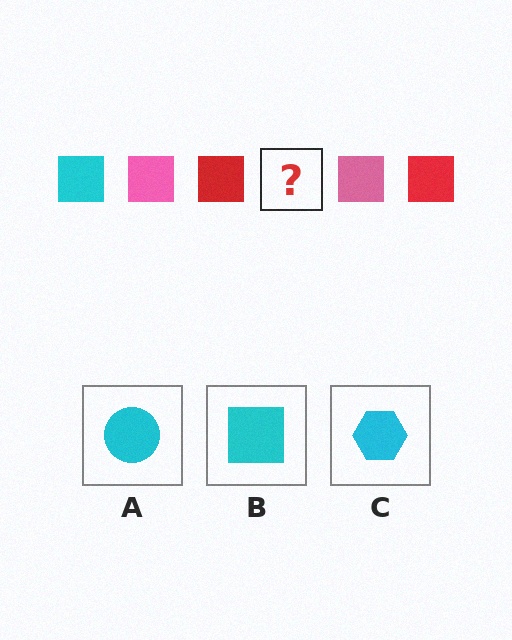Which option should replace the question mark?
Option B.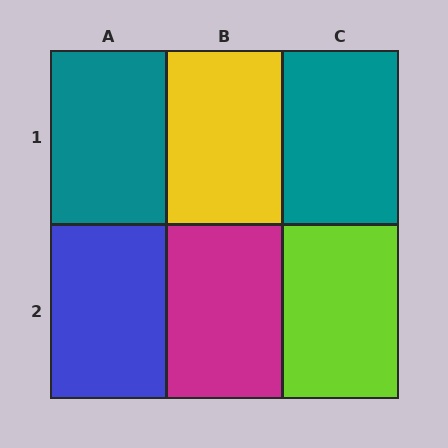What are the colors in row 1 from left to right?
Teal, yellow, teal.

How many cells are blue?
1 cell is blue.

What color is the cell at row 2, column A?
Blue.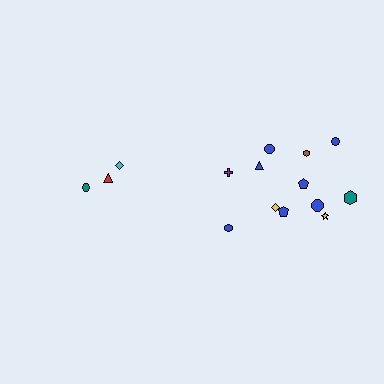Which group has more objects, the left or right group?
The right group.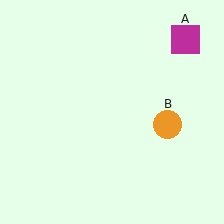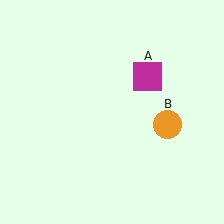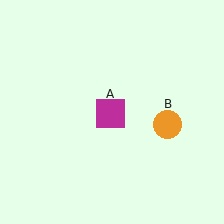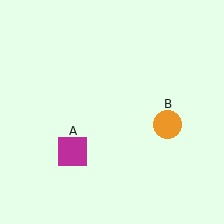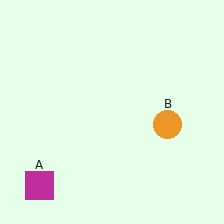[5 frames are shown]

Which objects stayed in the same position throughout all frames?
Orange circle (object B) remained stationary.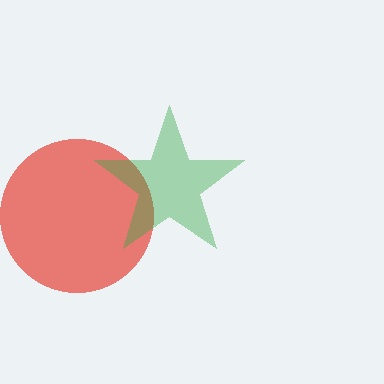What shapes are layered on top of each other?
The layered shapes are: a red circle, a green star.